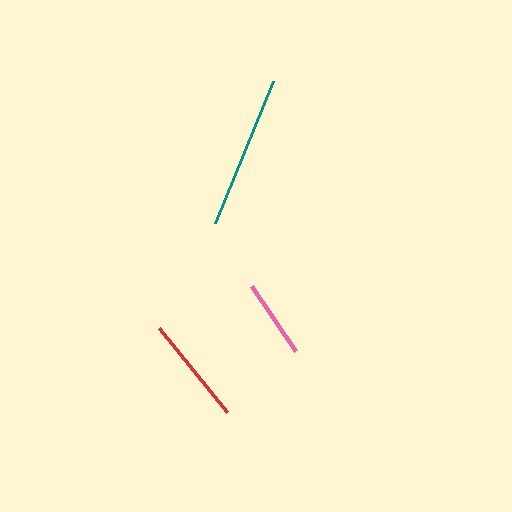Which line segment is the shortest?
The pink line is the shortest at approximately 78 pixels.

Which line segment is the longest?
The teal line is the longest at approximately 153 pixels.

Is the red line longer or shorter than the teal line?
The teal line is longer than the red line.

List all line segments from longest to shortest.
From longest to shortest: teal, red, pink.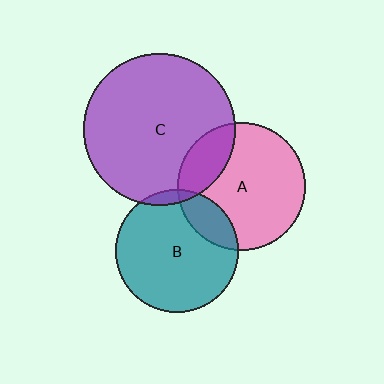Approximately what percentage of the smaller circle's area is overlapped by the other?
Approximately 15%.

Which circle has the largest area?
Circle C (purple).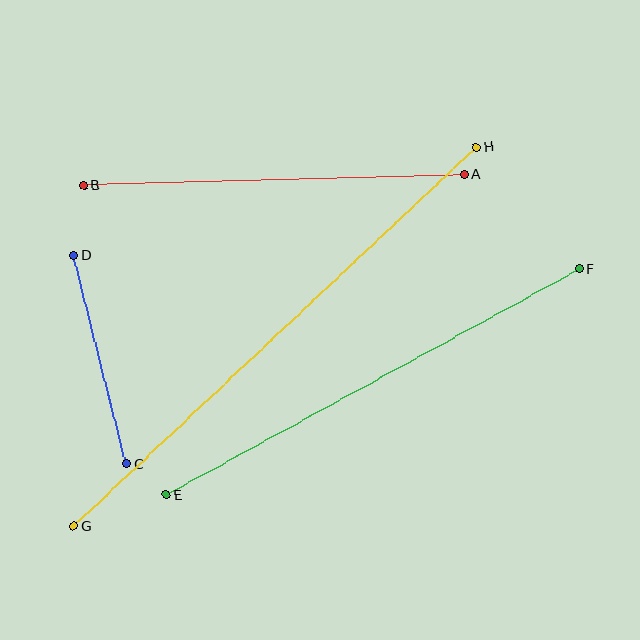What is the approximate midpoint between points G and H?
The midpoint is at approximately (275, 337) pixels.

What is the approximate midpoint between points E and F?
The midpoint is at approximately (373, 382) pixels.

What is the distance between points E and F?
The distance is approximately 471 pixels.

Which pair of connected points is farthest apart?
Points G and H are farthest apart.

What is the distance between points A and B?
The distance is approximately 381 pixels.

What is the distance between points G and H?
The distance is approximately 553 pixels.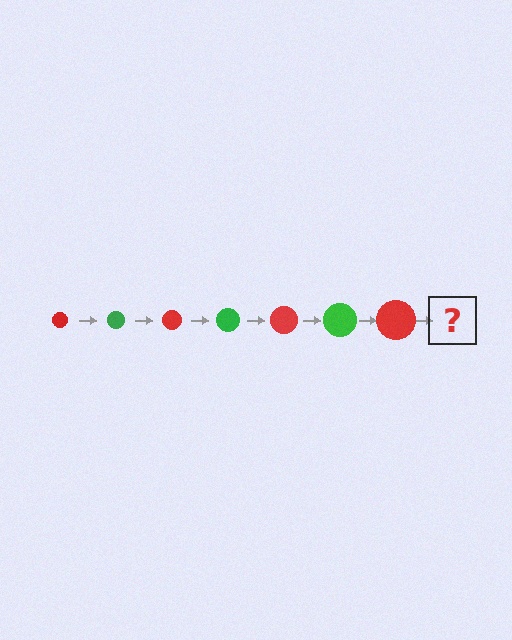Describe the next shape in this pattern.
It should be a green circle, larger than the previous one.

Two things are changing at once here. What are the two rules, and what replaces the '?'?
The two rules are that the circle grows larger each step and the color cycles through red and green. The '?' should be a green circle, larger than the previous one.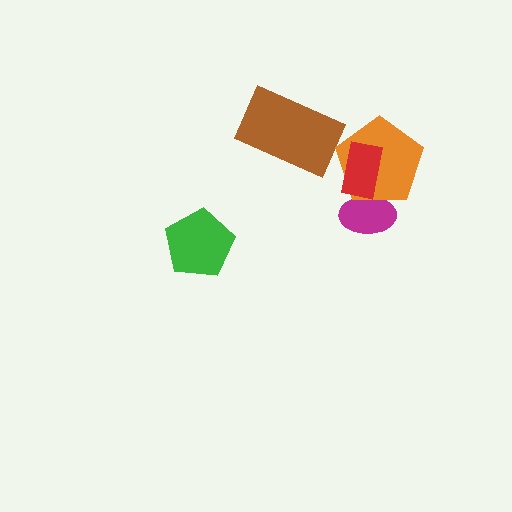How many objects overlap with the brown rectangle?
0 objects overlap with the brown rectangle.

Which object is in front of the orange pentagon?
The red rectangle is in front of the orange pentagon.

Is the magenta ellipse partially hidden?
Yes, it is partially covered by another shape.